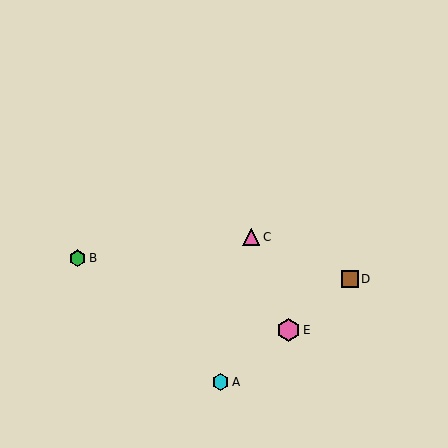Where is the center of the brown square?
The center of the brown square is at (350, 279).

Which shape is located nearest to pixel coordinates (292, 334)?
The pink hexagon (labeled E) at (289, 330) is nearest to that location.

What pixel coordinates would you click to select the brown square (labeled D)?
Click at (350, 279) to select the brown square D.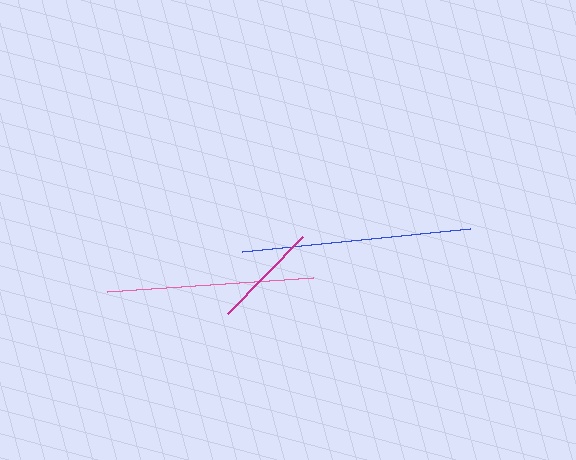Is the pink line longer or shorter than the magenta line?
The pink line is longer than the magenta line.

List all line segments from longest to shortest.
From longest to shortest: blue, pink, magenta.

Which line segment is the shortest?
The magenta line is the shortest at approximately 108 pixels.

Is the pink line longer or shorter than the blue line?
The blue line is longer than the pink line.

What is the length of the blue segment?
The blue segment is approximately 230 pixels long.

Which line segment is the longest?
The blue line is the longest at approximately 230 pixels.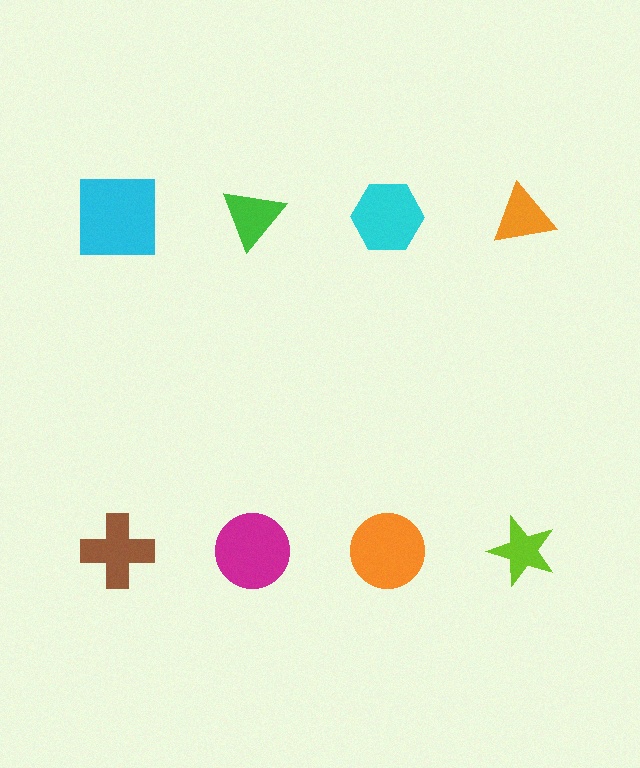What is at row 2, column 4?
A lime star.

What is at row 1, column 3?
A cyan hexagon.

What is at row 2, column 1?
A brown cross.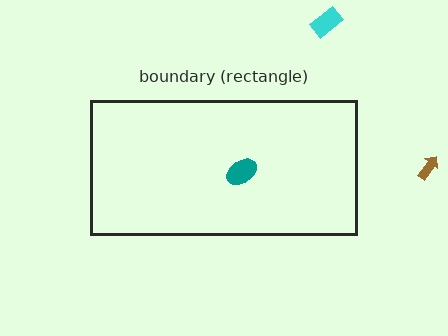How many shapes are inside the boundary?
1 inside, 2 outside.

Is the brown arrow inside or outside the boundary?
Outside.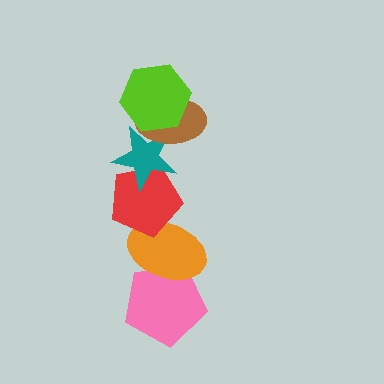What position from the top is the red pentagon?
The red pentagon is 4th from the top.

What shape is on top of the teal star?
The brown ellipse is on top of the teal star.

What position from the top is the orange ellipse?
The orange ellipse is 5th from the top.